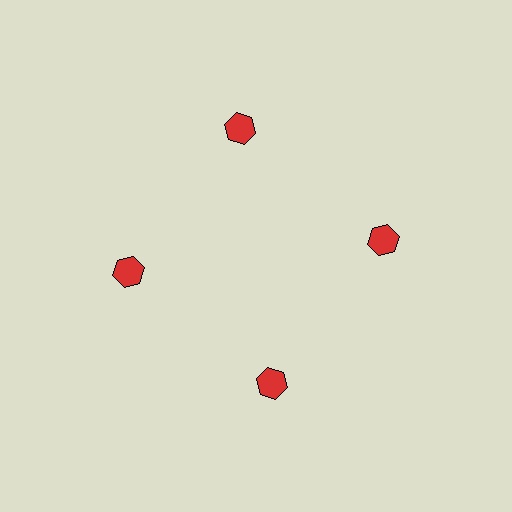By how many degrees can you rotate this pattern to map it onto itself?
The pattern maps onto itself every 90 degrees of rotation.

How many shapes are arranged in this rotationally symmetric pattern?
There are 4 shapes, arranged in 4 groups of 1.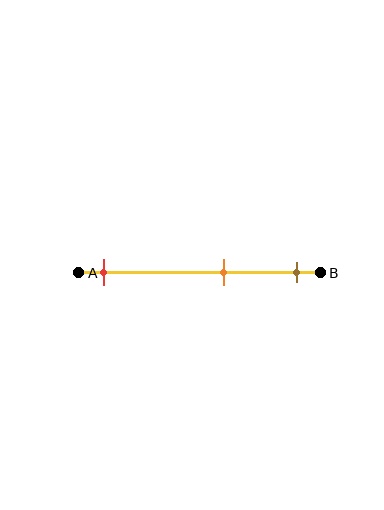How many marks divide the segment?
There are 3 marks dividing the segment.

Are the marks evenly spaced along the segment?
No, the marks are not evenly spaced.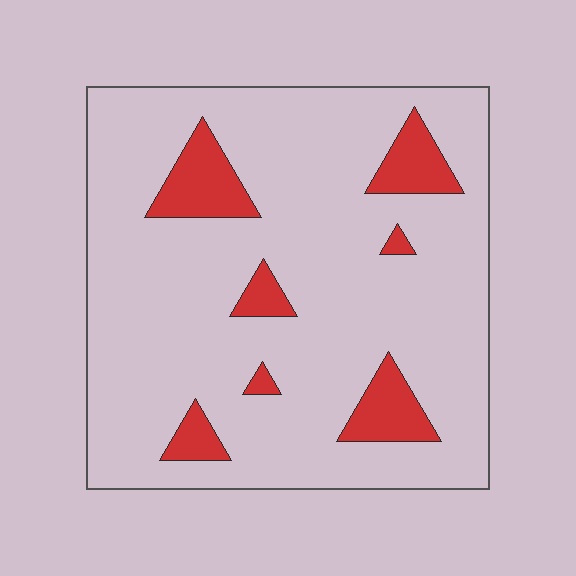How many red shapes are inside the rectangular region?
7.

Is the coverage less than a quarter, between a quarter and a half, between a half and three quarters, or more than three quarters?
Less than a quarter.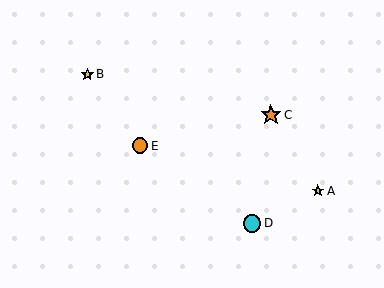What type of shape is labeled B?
Shape B is a yellow star.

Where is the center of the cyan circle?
The center of the cyan circle is at (252, 223).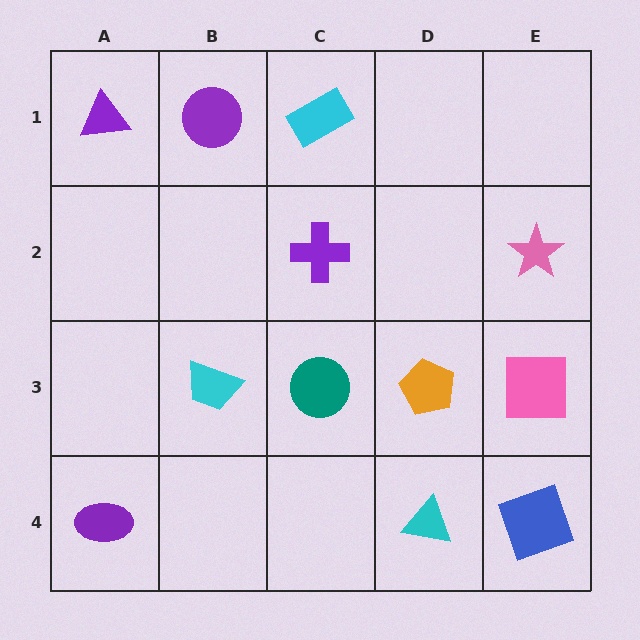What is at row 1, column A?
A purple triangle.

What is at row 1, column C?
A cyan rectangle.